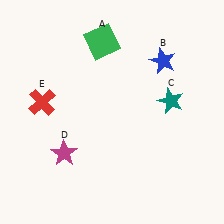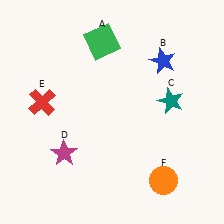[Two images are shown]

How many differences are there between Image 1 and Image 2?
There is 1 difference between the two images.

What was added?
An orange circle (F) was added in Image 2.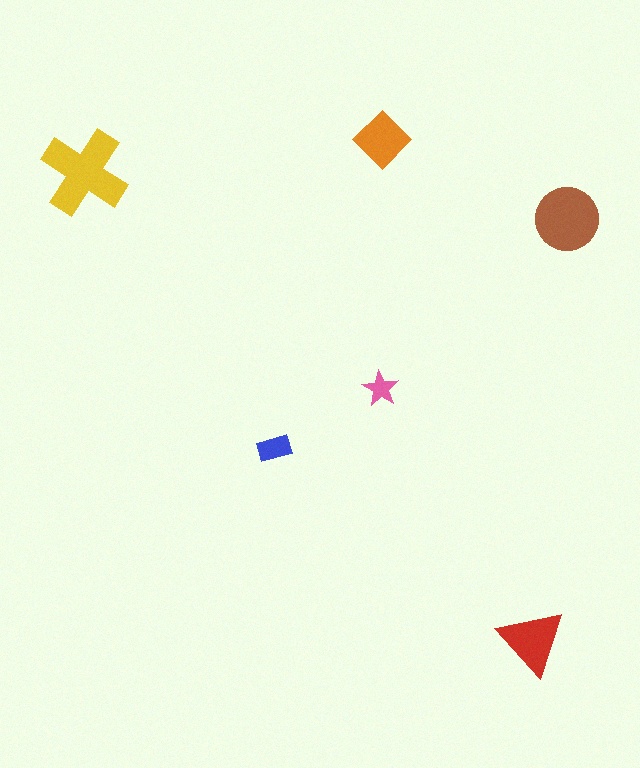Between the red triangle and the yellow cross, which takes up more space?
The yellow cross.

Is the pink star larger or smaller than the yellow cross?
Smaller.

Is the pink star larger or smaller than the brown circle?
Smaller.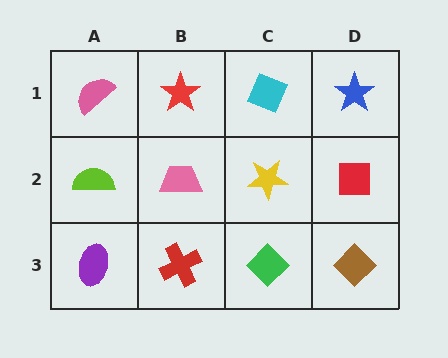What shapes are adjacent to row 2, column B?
A red star (row 1, column B), a red cross (row 3, column B), a lime semicircle (row 2, column A), a yellow star (row 2, column C).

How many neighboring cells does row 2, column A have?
3.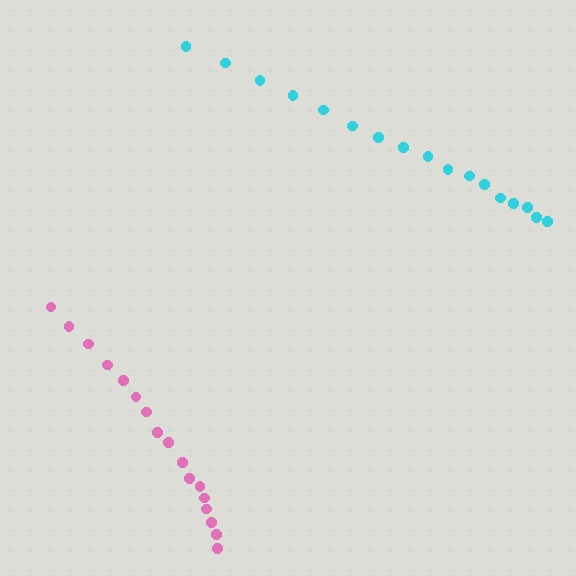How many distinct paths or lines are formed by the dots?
There are 2 distinct paths.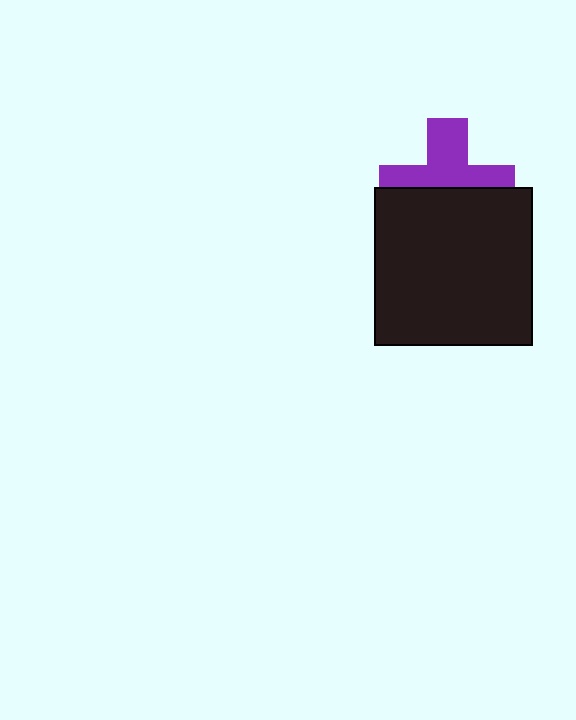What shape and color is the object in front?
The object in front is a black square.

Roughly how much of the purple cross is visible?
About half of it is visible (roughly 53%).